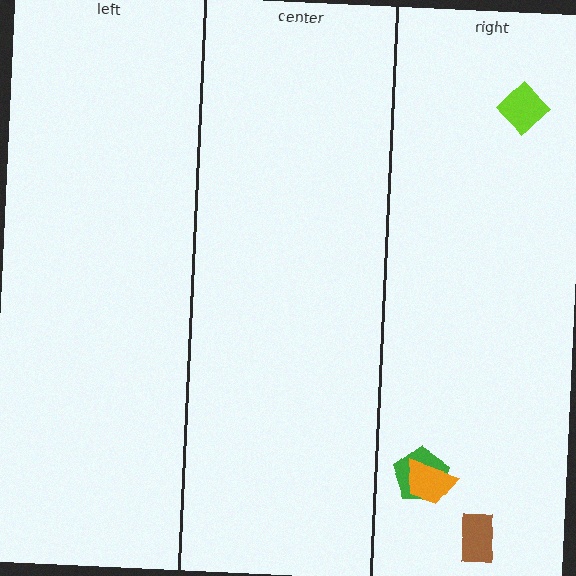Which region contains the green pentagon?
The right region.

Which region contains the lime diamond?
The right region.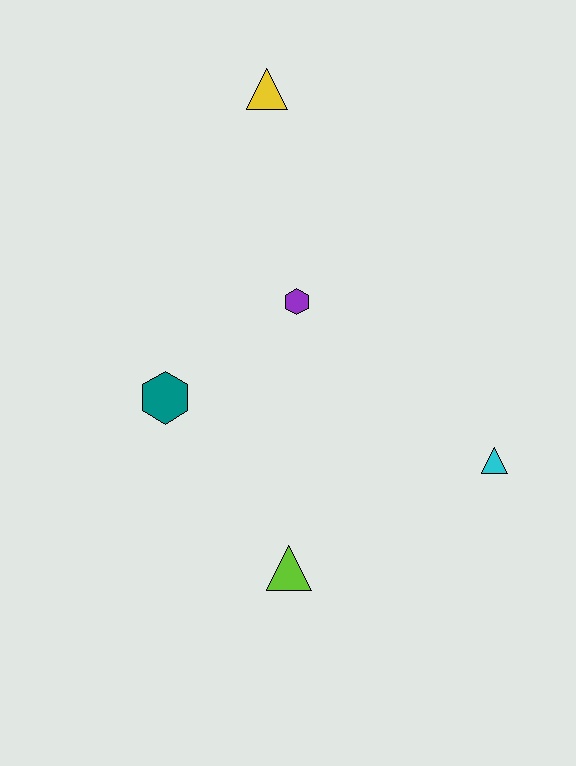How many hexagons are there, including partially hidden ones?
There are 2 hexagons.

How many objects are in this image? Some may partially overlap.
There are 5 objects.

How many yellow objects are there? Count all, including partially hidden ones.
There is 1 yellow object.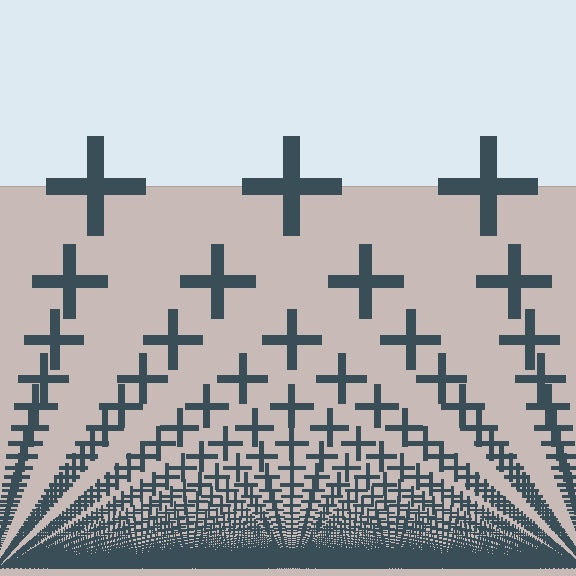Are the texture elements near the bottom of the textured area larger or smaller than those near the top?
Smaller. The gradient is inverted — elements near the bottom are smaller and denser.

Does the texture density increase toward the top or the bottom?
Density increases toward the bottom.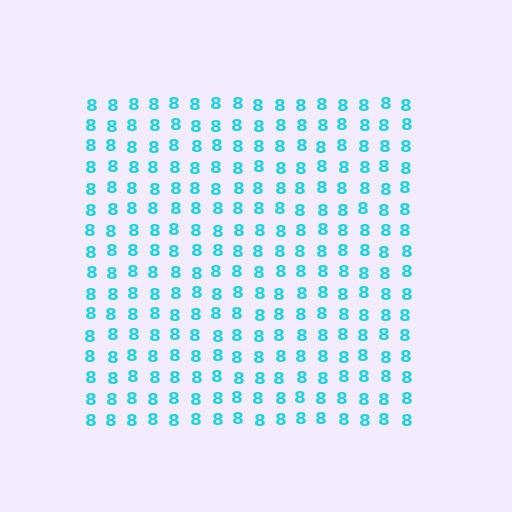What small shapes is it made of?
It is made of small digit 8's.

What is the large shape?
The large shape is a square.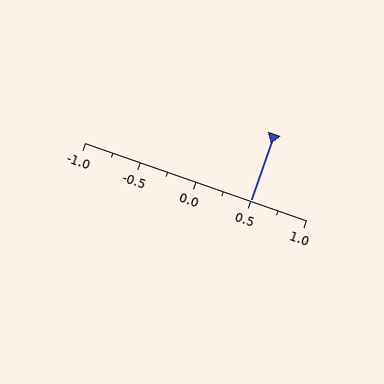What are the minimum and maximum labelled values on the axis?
The axis runs from -1.0 to 1.0.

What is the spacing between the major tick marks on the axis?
The major ticks are spaced 0.5 apart.